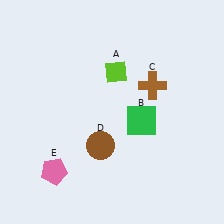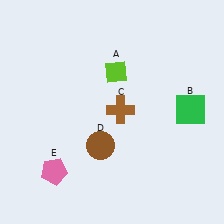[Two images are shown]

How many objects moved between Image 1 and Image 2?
2 objects moved between the two images.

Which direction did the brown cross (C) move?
The brown cross (C) moved left.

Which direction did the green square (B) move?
The green square (B) moved right.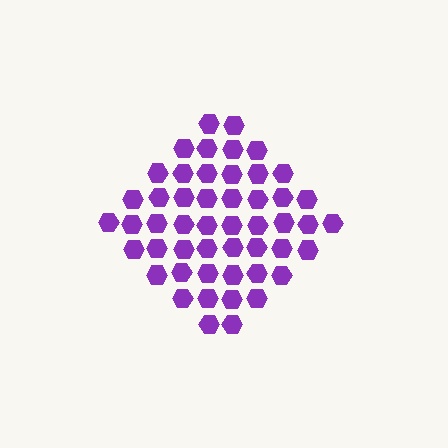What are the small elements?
The small elements are hexagons.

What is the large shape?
The large shape is a diamond.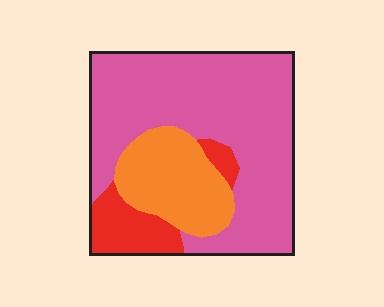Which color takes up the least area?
Red, at roughly 15%.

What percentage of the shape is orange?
Orange takes up about one fifth (1/5) of the shape.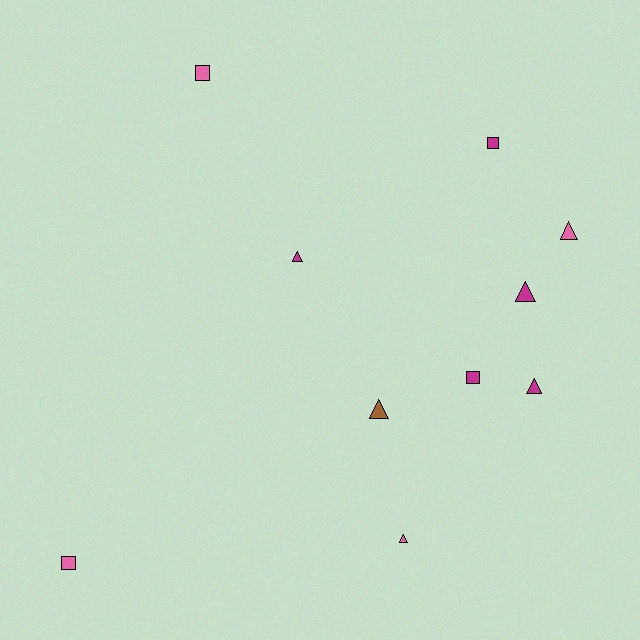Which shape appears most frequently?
Triangle, with 6 objects.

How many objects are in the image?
There are 10 objects.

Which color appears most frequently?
Magenta, with 5 objects.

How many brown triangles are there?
There is 1 brown triangle.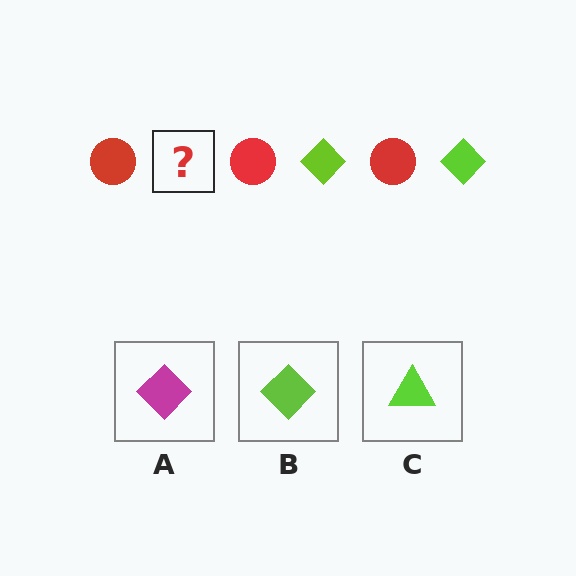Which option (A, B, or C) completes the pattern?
B.